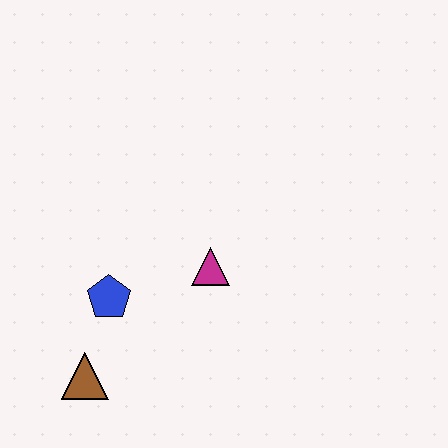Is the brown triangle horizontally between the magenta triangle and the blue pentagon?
No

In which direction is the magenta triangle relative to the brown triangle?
The magenta triangle is to the right of the brown triangle.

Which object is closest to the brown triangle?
The blue pentagon is closest to the brown triangle.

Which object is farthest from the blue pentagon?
The magenta triangle is farthest from the blue pentagon.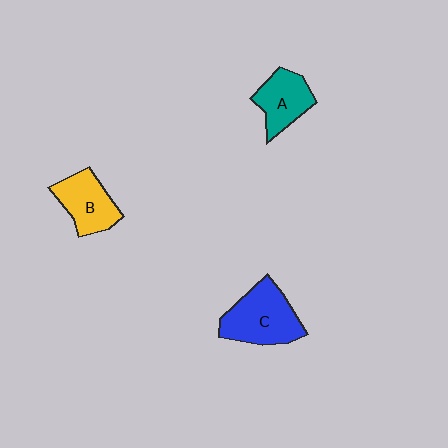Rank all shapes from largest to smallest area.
From largest to smallest: C (blue), B (yellow), A (teal).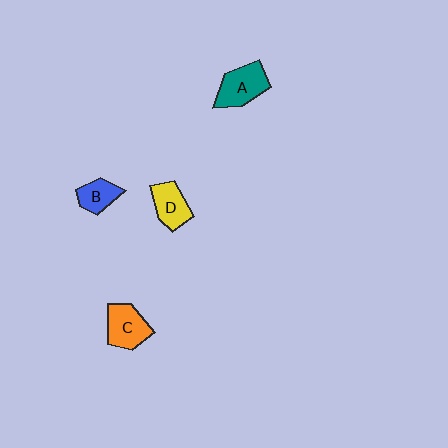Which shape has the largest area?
Shape A (teal).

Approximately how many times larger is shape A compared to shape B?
Approximately 1.6 times.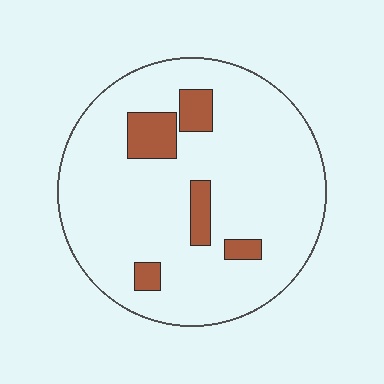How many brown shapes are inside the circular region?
5.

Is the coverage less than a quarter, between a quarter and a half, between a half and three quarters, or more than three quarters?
Less than a quarter.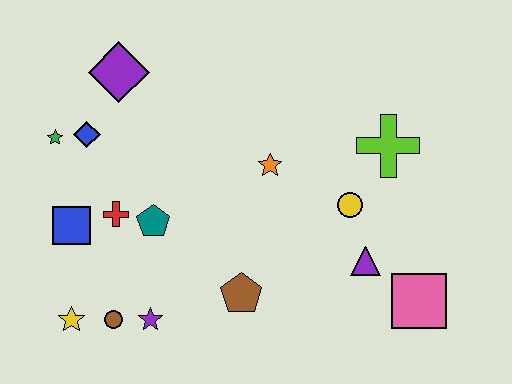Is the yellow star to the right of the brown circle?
No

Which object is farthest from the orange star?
The yellow star is farthest from the orange star.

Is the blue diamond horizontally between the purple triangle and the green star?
Yes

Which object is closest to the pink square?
The purple triangle is closest to the pink square.